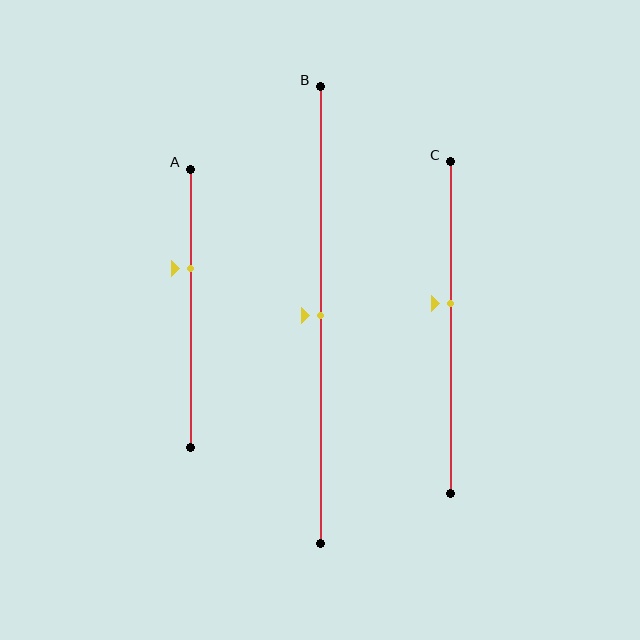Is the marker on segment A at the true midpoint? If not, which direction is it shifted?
No, the marker on segment A is shifted upward by about 14% of the segment length.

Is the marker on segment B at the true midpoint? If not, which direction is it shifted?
Yes, the marker on segment B is at the true midpoint.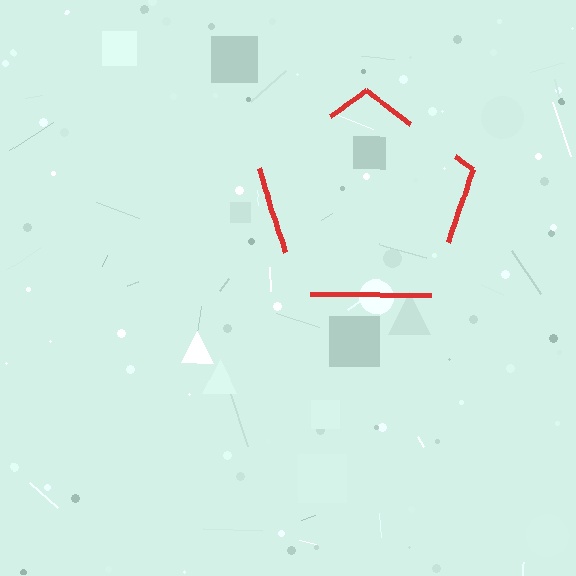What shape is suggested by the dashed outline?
The dashed outline suggests a pentagon.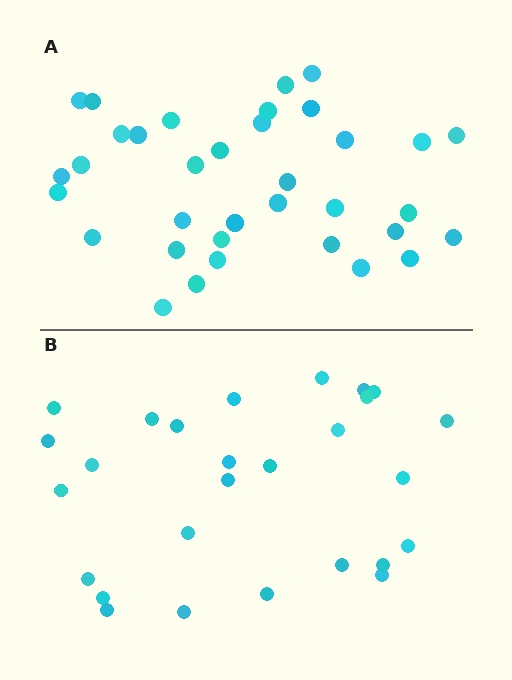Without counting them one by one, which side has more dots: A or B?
Region A (the top region) has more dots.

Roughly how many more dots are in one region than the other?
Region A has roughly 8 or so more dots than region B.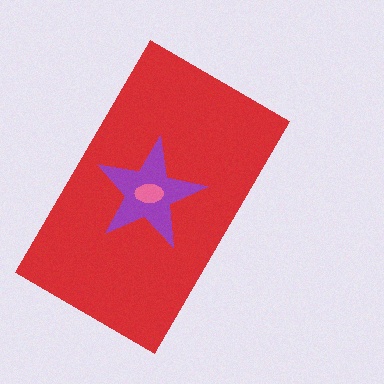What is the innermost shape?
The pink ellipse.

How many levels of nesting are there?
3.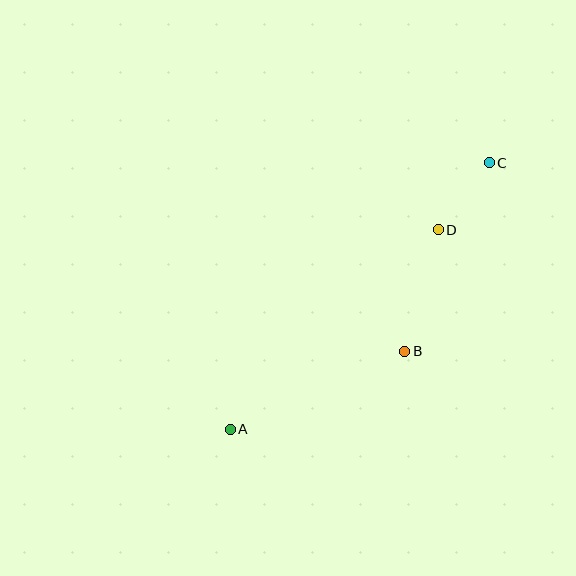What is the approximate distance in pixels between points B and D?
The distance between B and D is approximately 126 pixels.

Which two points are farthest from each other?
Points A and C are farthest from each other.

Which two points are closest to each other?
Points C and D are closest to each other.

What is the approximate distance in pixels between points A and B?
The distance between A and B is approximately 191 pixels.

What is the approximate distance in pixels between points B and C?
The distance between B and C is approximately 206 pixels.